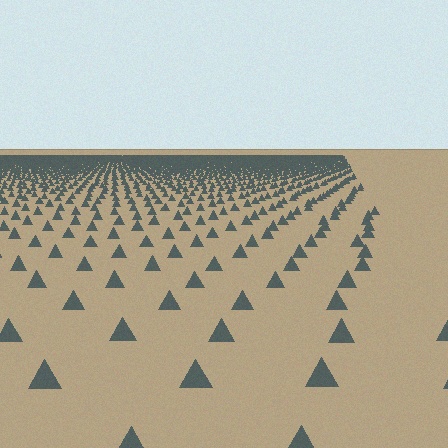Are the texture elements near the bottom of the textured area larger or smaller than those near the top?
Larger. Near the bottom, elements are closer to the viewer and appear at a bigger on-screen size.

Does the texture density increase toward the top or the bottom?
Density increases toward the top.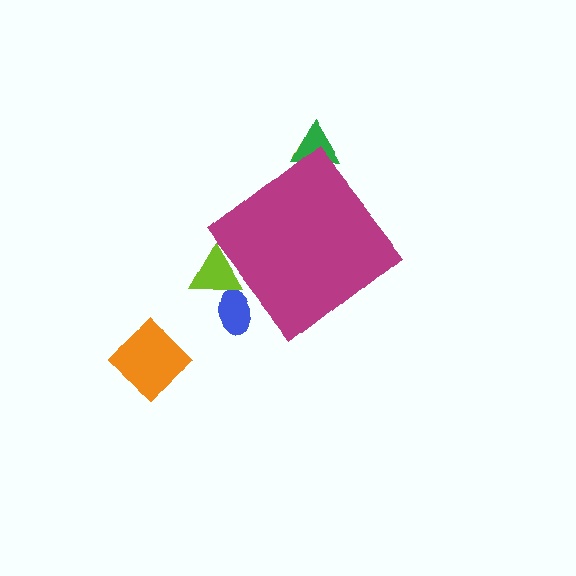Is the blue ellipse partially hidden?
Yes, the blue ellipse is partially hidden behind the magenta diamond.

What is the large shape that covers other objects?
A magenta diamond.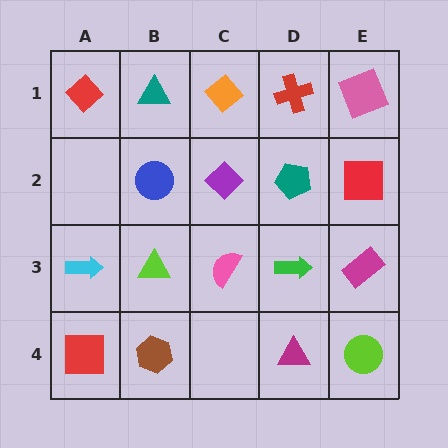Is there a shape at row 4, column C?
No, that cell is empty.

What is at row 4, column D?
A magenta triangle.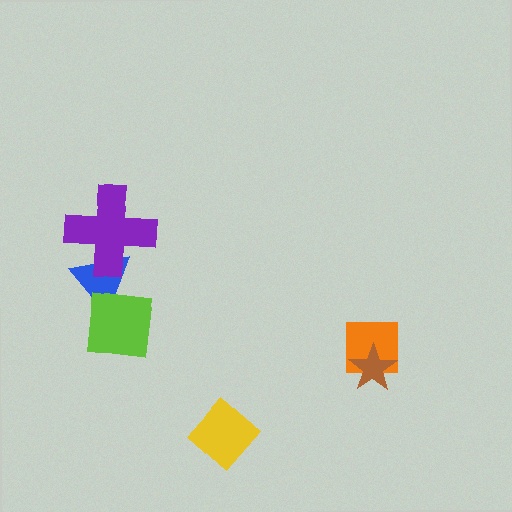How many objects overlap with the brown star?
1 object overlaps with the brown star.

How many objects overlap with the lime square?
1 object overlaps with the lime square.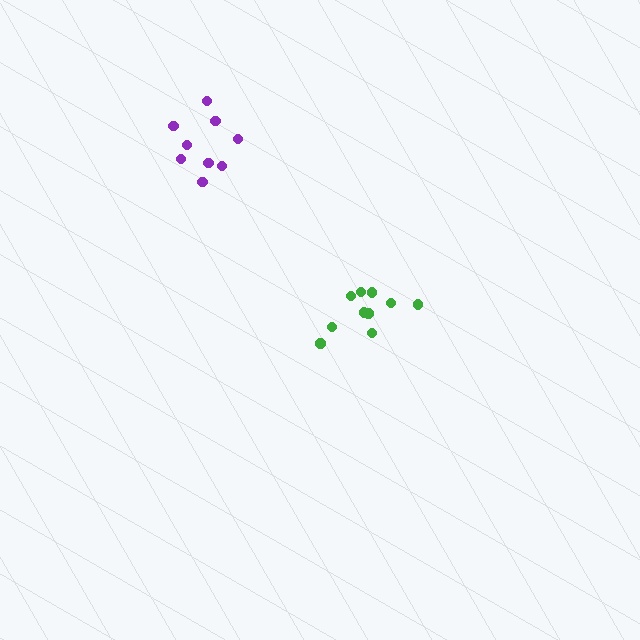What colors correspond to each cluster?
The clusters are colored: purple, green.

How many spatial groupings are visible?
There are 2 spatial groupings.